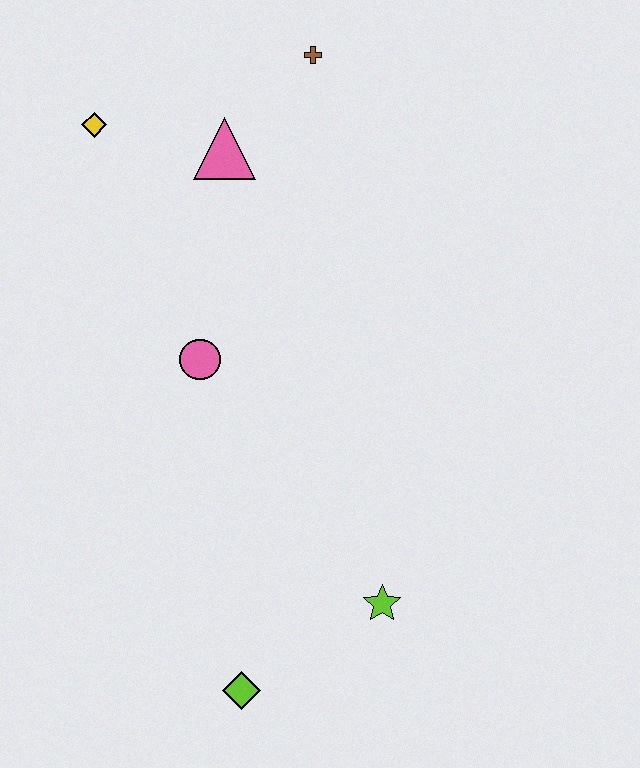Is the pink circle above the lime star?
Yes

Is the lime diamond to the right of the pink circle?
Yes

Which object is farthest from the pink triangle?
The lime diamond is farthest from the pink triangle.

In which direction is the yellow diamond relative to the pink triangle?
The yellow diamond is to the left of the pink triangle.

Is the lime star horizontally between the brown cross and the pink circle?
No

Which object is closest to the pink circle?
The pink triangle is closest to the pink circle.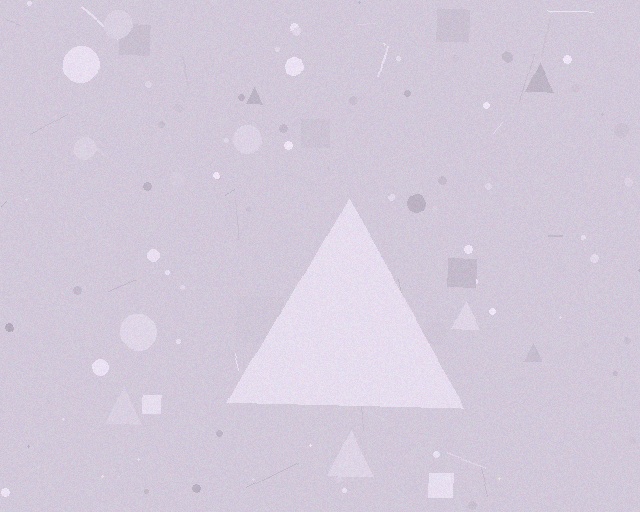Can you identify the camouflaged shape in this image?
The camouflaged shape is a triangle.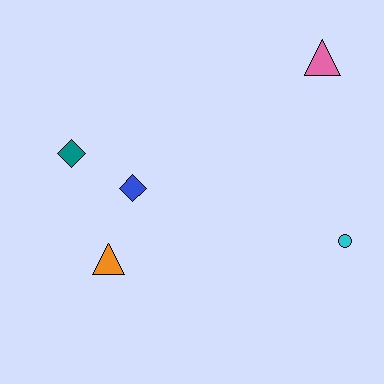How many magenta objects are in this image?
There are no magenta objects.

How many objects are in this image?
There are 5 objects.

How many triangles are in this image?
There are 2 triangles.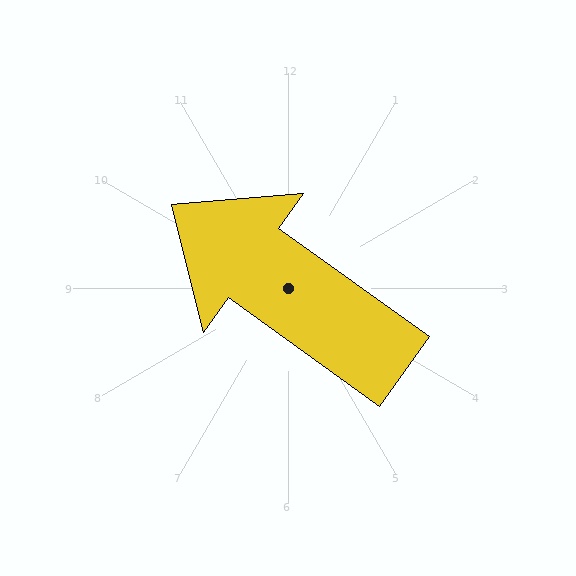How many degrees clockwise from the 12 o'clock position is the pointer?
Approximately 306 degrees.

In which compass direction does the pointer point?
Northwest.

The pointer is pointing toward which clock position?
Roughly 10 o'clock.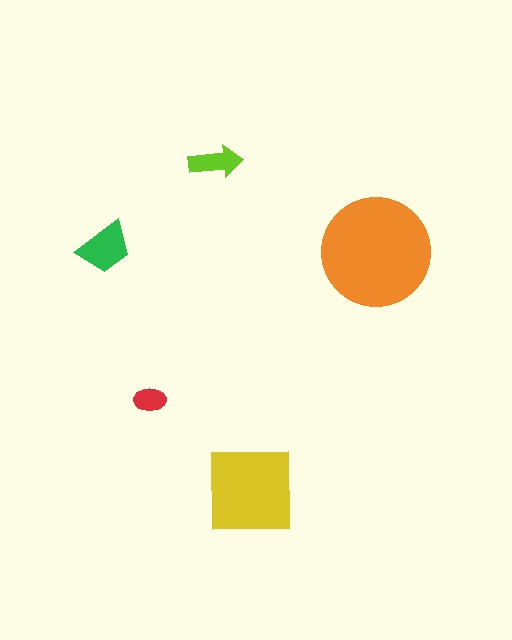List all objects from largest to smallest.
The orange circle, the yellow square, the green trapezoid, the lime arrow, the red ellipse.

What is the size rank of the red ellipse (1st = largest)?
5th.